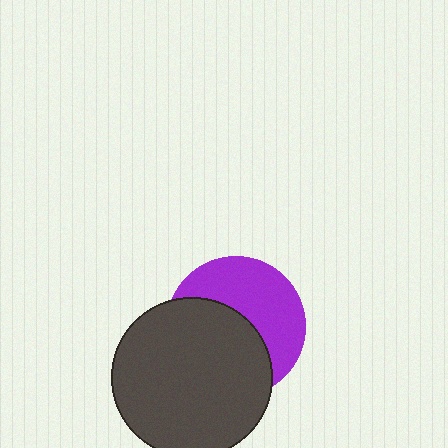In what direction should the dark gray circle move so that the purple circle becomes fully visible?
The dark gray circle should move toward the lower-left. That is the shortest direction to clear the overlap and leave the purple circle fully visible.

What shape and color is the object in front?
The object in front is a dark gray circle.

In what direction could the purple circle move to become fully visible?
The purple circle could move toward the upper-right. That would shift it out from behind the dark gray circle entirely.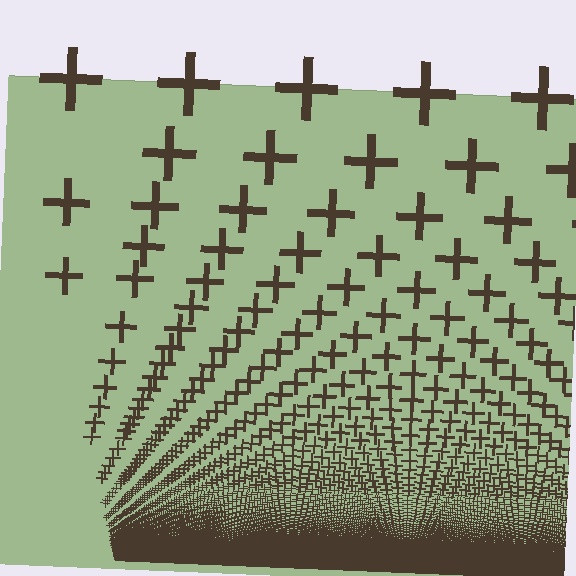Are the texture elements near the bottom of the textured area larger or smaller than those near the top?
Smaller. The gradient is inverted — elements near the bottom are smaller and denser.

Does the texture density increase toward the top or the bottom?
Density increases toward the bottom.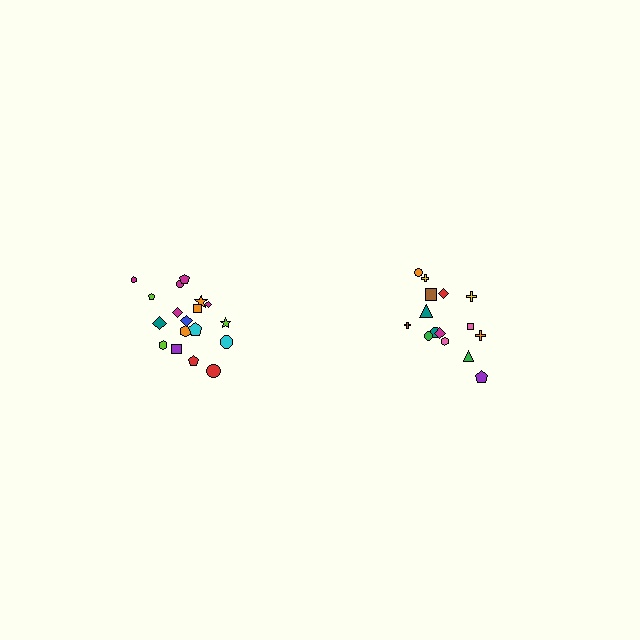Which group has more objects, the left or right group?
The left group.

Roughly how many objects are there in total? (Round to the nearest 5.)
Roughly 35 objects in total.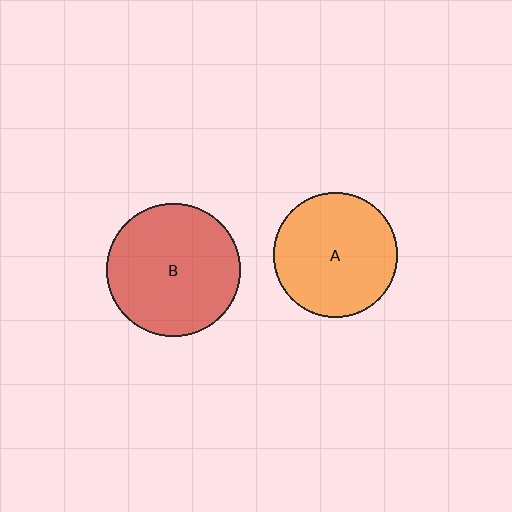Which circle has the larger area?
Circle B (red).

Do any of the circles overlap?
No, none of the circles overlap.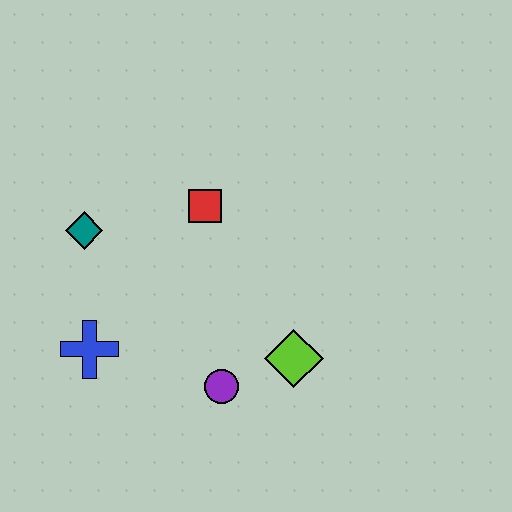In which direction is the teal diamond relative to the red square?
The teal diamond is to the left of the red square.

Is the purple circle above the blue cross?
No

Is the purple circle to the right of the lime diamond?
No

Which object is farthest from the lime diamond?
The teal diamond is farthest from the lime diamond.